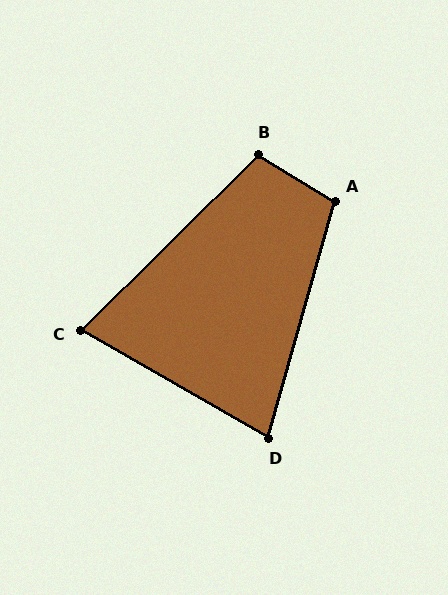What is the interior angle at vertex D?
Approximately 76 degrees (acute).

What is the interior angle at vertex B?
Approximately 104 degrees (obtuse).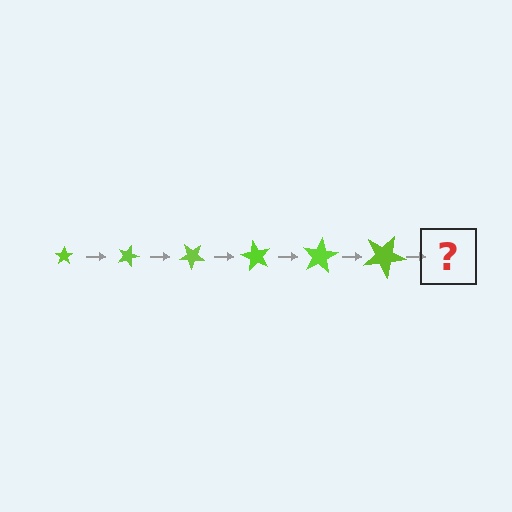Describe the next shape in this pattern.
It should be a star, larger than the previous one and rotated 120 degrees from the start.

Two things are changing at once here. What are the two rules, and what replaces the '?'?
The two rules are that the star grows larger each step and it rotates 20 degrees each step. The '?' should be a star, larger than the previous one and rotated 120 degrees from the start.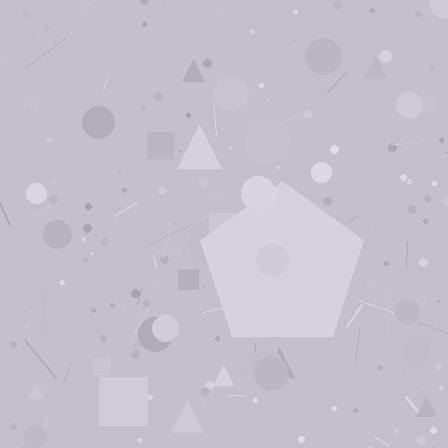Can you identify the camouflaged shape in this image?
The camouflaged shape is a pentagon.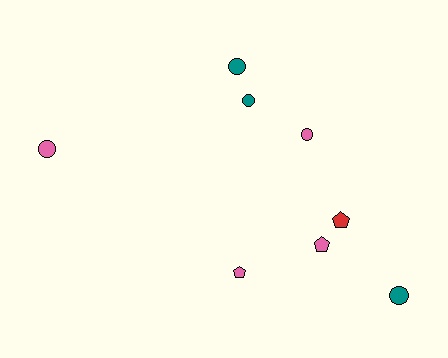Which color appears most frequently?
Pink, with 4 objects.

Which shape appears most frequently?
Circle, with 5 objects.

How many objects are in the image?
There are 8 objects.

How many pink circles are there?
There are 2 pink circles.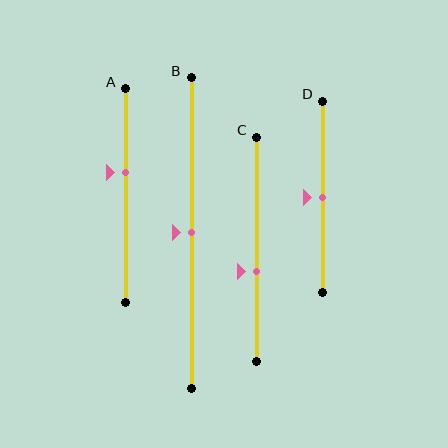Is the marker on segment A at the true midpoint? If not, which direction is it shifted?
No, the marker on segment A is shifted upward by about 11% of the segment length.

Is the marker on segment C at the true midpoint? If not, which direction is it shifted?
No, the marker on segment C is shifted downward by about 10% of the segment length.